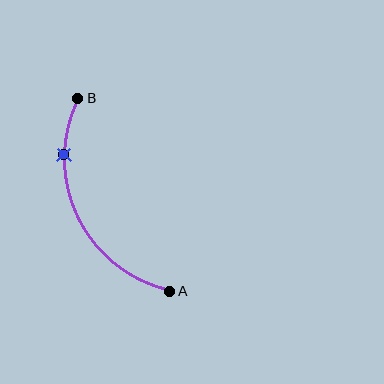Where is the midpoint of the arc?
The arc midpoint is the point on the curve farthest from the straight line joining A and B. It sits to the left of that line.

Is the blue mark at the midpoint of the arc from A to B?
No. The blue mark lies on the arc but is closer to endpoint B. The arc midpoint would be at the point on the curve equidistant along the arc from both A and B.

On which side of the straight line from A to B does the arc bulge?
The arc bulges to the left of the straight line connecting A and B.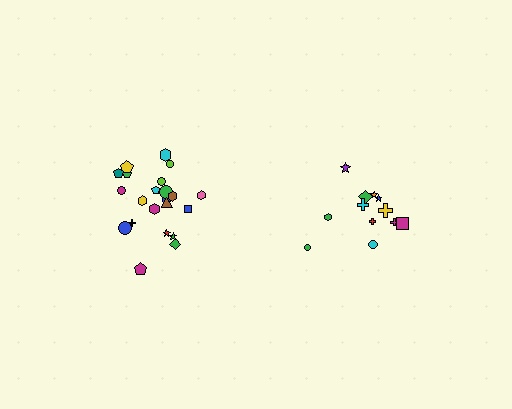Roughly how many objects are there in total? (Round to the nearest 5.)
Roughly 35 objects in total.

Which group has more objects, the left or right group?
The left group.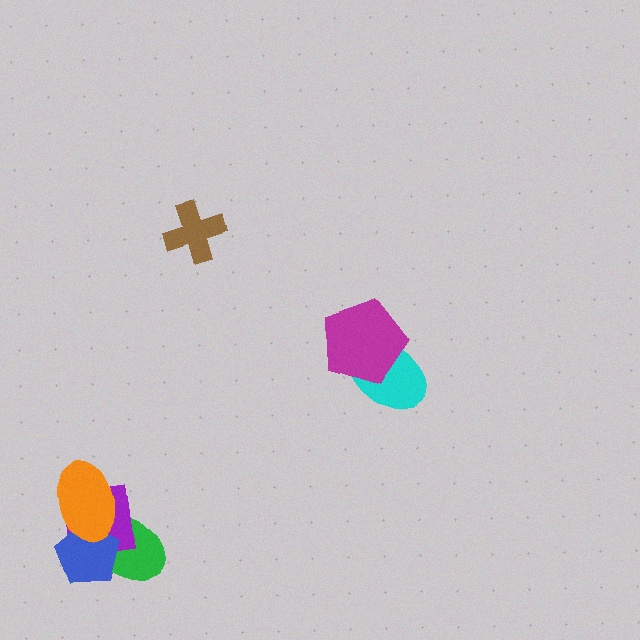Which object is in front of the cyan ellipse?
The magenta pentagon is in front of the cyan ellipse.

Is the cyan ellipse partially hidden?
Yes, it is partially covered by another shape.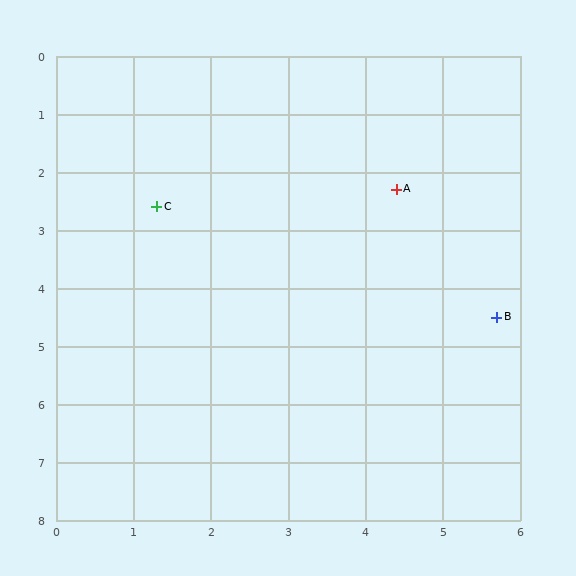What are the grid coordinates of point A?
Point A is at approximately (4.4, 2.3).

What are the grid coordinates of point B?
Point B is at approximately (5.7, 4.5).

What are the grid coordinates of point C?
Point C is at approximately (1.3, 2.6).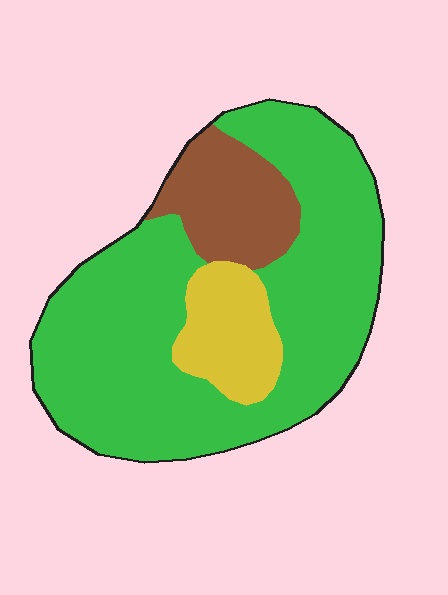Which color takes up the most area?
Green, at roughly 70%.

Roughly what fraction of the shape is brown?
Brown covers roughly 15% of the shape.